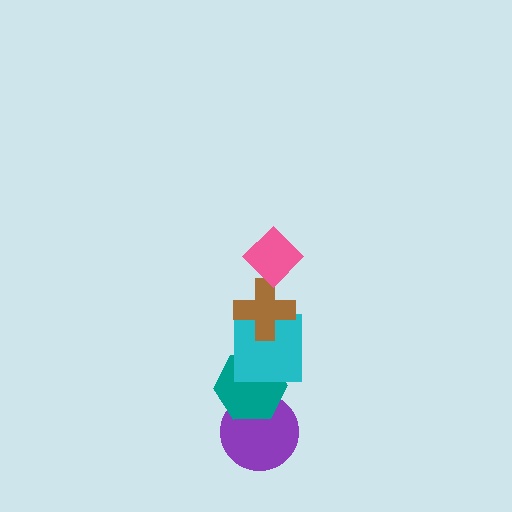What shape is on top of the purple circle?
The teal hexagon is on top of the purple circle.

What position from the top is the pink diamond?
The pink diamond is 1st from the top.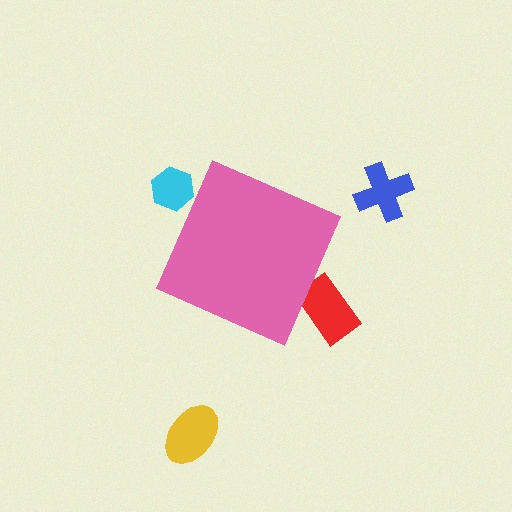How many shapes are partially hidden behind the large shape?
2 shapes are partially hidden.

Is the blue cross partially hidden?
No, the blue cross is fully visible.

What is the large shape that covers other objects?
A pink diamond.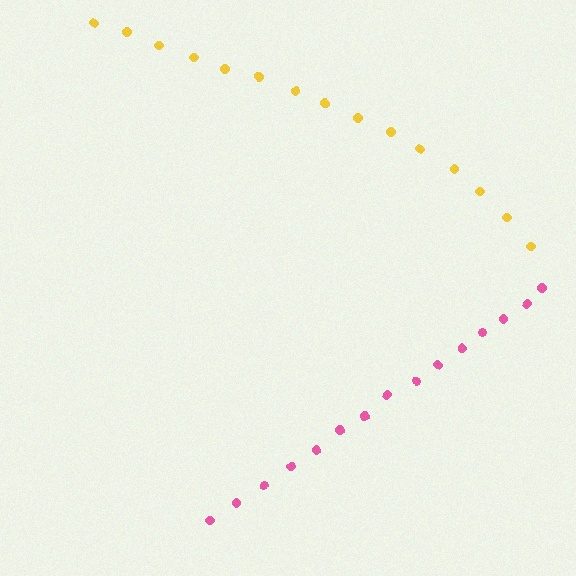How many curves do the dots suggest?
There are 2 distinct paths.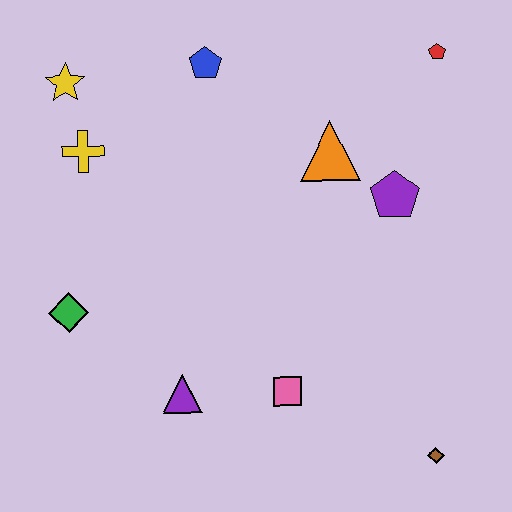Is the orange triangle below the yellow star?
Yes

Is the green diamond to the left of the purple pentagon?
Yes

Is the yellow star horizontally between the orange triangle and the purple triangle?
No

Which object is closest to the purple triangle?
The pink square is closest to the purple triangle.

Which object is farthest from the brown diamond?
The yellow star is farthest from the brown diamond.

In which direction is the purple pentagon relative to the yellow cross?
The purple pentagon is to the right of the yellow cross.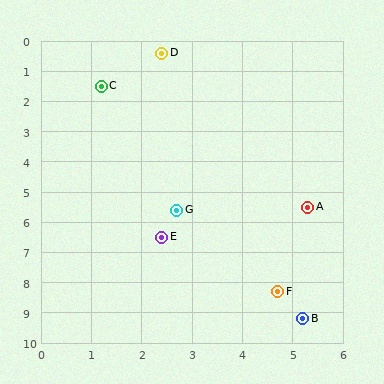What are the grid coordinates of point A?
Point A is at approximately (5.3, 5.5).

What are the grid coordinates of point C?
Point C is at approximately (1.2, 1.5).